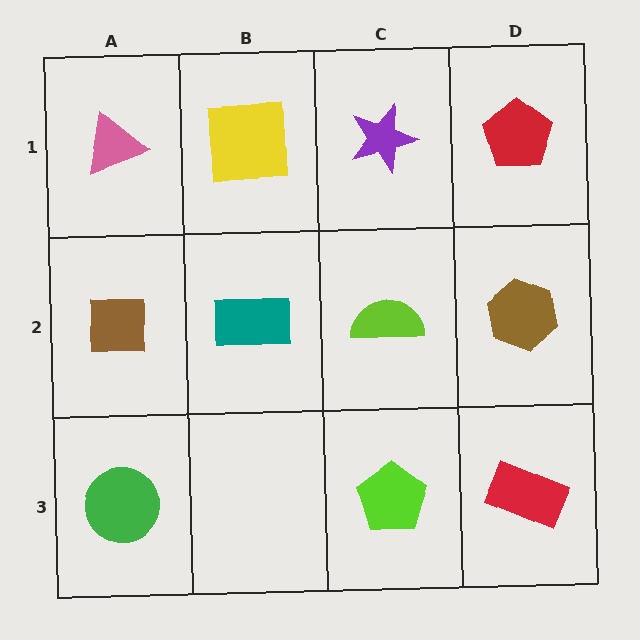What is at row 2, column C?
A lime semicircle.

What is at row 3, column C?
A lime pentagon.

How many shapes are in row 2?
4 shapes.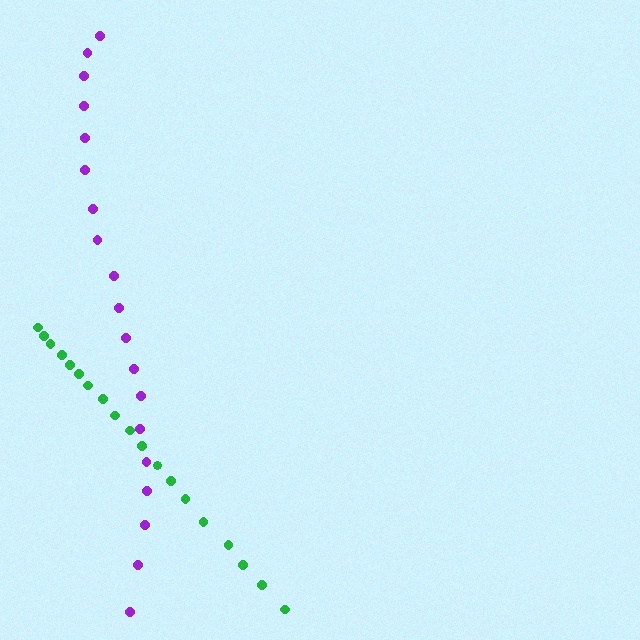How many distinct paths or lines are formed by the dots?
There are 2 distinct paths.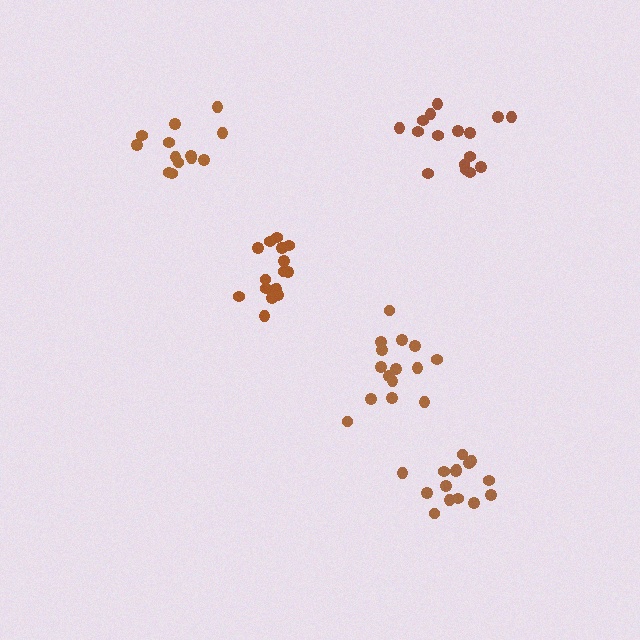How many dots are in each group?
Group 1: 16 dots, Group 2: 15 dots, Group 3: 13 dots, Group 4: 15 dots, Group 5: 16 dots (75 total).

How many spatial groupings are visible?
There are 5 spatial groupings.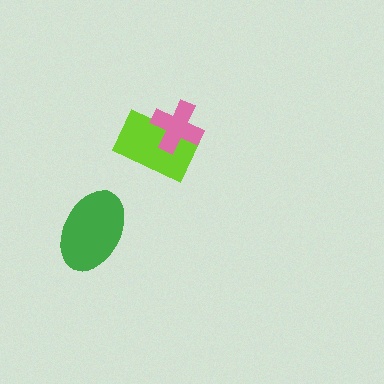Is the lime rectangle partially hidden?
Yes, it is partially covered by another shape.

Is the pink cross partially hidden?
No, no other shape covers it.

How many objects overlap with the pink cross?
1 object overlaps with the pink cross.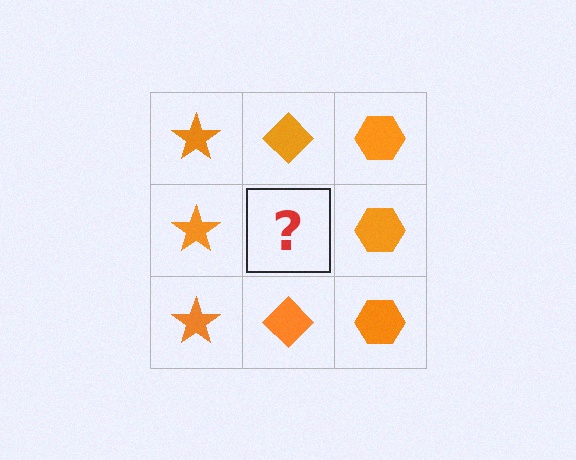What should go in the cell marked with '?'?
The missing cell should contain an orange diamond.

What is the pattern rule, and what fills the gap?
The rule is that each column has a consistent shape. The gap should be filled with an orange diamond.